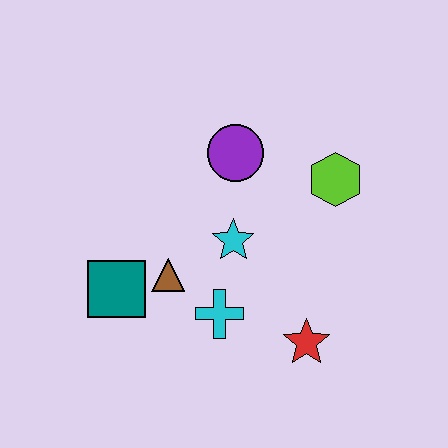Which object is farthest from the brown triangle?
The lime hexagon is farthest from the brown triangle.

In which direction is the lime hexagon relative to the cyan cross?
The lime hexagon is above the cyan cross.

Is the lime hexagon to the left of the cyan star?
No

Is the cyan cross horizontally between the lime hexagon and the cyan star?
No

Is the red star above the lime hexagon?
No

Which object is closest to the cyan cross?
The brown triangle is closest to the cyan cross.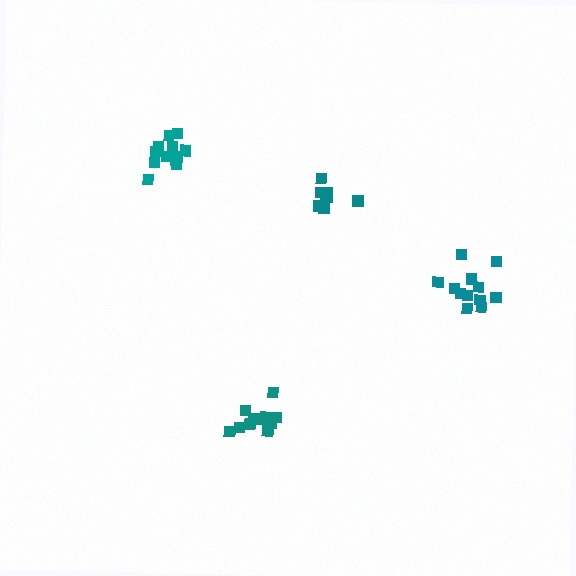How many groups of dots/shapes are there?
There are 4 groups.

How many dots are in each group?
Group 1: 12 dots, Group 2: 13 dots, Group 3: 8 dots, Group 4: 12 dots (45 total).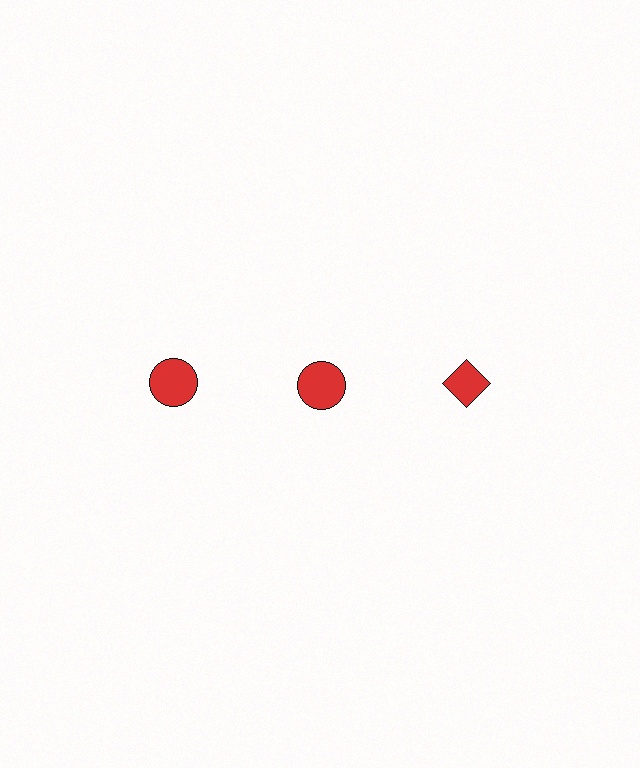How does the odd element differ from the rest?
It has a different shape: diamond instead of circle.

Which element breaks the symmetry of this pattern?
The red diamond in the top row, center column breaks the symmetry. All other shapes are red circles.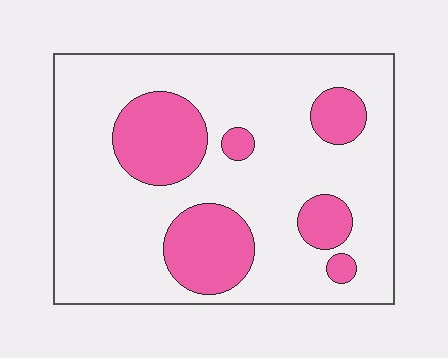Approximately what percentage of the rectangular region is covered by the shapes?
Approximately 25%.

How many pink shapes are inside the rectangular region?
6.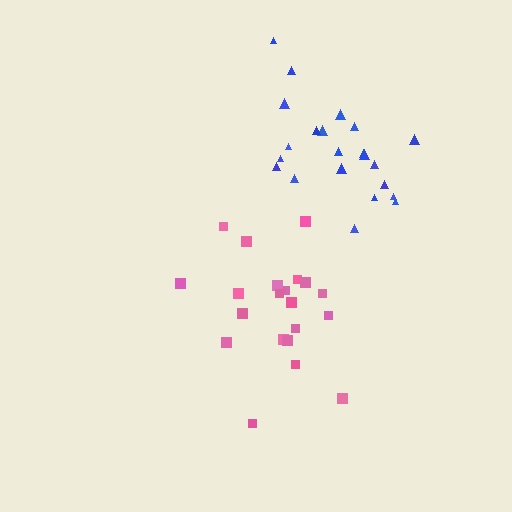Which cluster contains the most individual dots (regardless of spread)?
Blue (24).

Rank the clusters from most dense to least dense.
blue, pink.